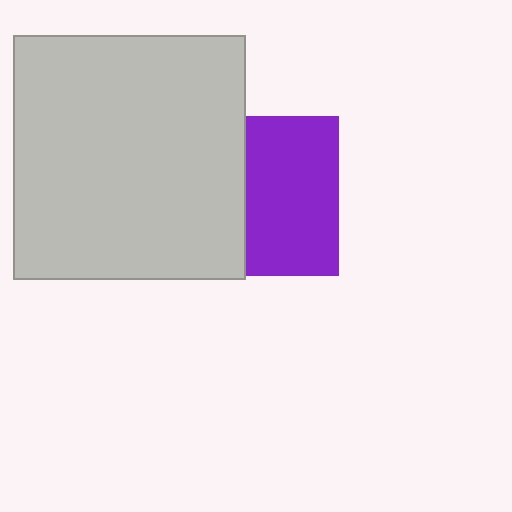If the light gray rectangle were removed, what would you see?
You would see the complete purple square.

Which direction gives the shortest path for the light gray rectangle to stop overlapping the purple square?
Moving left gives the shortest separation.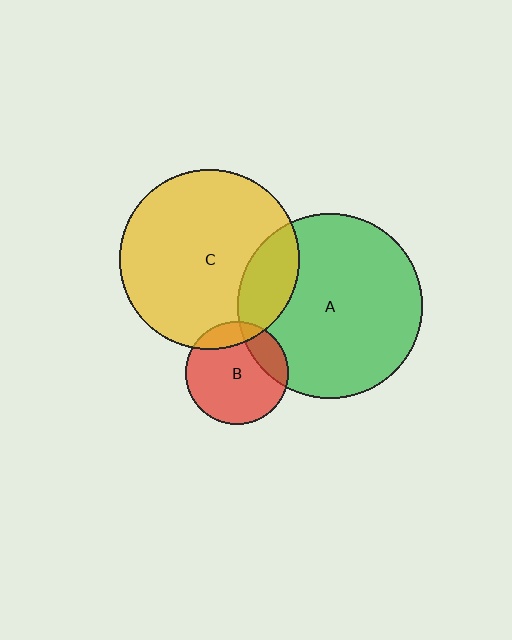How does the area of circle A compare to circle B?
Approximately 3.2 times.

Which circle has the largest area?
Circle A (green).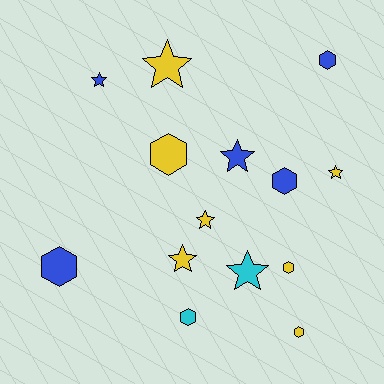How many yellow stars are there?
There are 4 yellow stars.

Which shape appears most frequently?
Hexagon, with 7 objects.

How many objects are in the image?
There are 14 objects.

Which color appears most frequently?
Yellow, with 7 objects.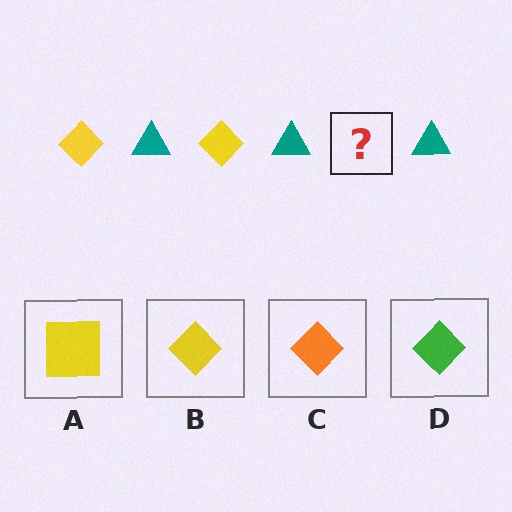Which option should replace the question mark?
Option B.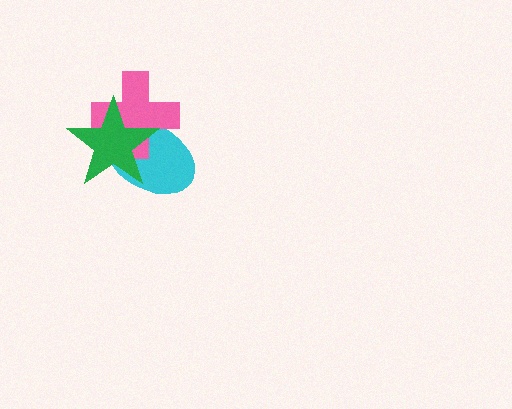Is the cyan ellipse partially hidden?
Yes, it is partially covered by another shape.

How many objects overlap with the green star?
2 objects overlap with the green star.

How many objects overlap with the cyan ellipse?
2 objects overlap with the cyan ellipse.